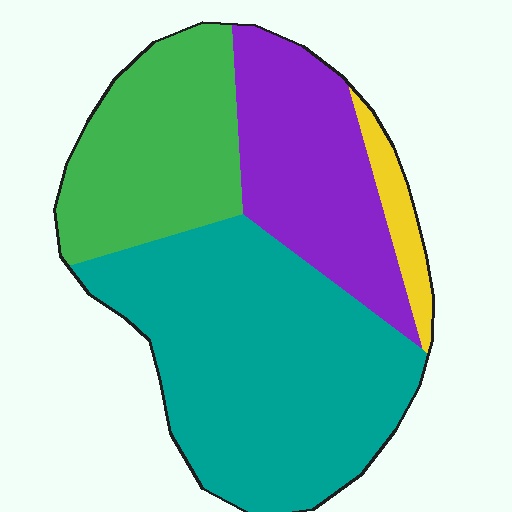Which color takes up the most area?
Teal, at roughly 45%.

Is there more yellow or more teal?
Teal.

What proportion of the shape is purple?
Purple covers roughly 25% of the shape.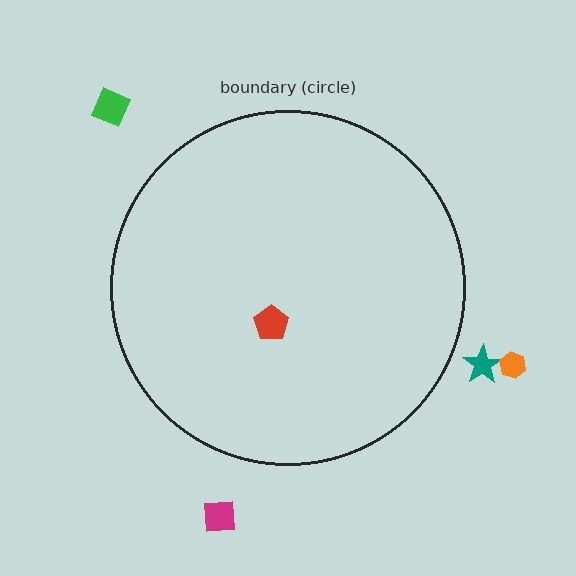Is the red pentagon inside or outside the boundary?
Inside.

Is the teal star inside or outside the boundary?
Outside.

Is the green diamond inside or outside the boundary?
Outside.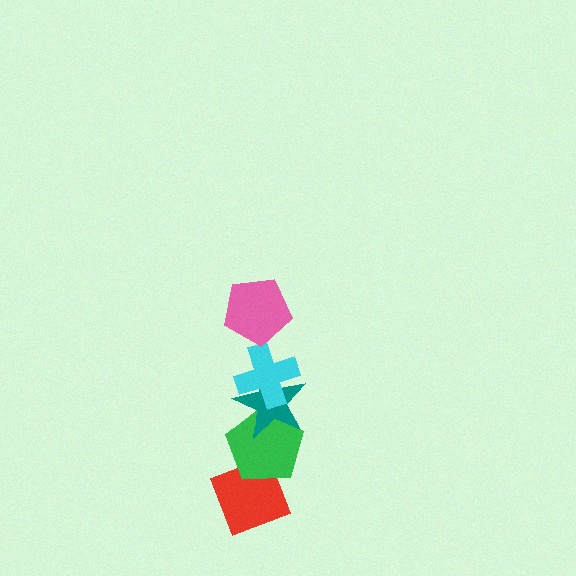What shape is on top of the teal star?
The cyan cross is on top of the teal star.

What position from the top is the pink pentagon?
The pink pentagon is 1st from the top.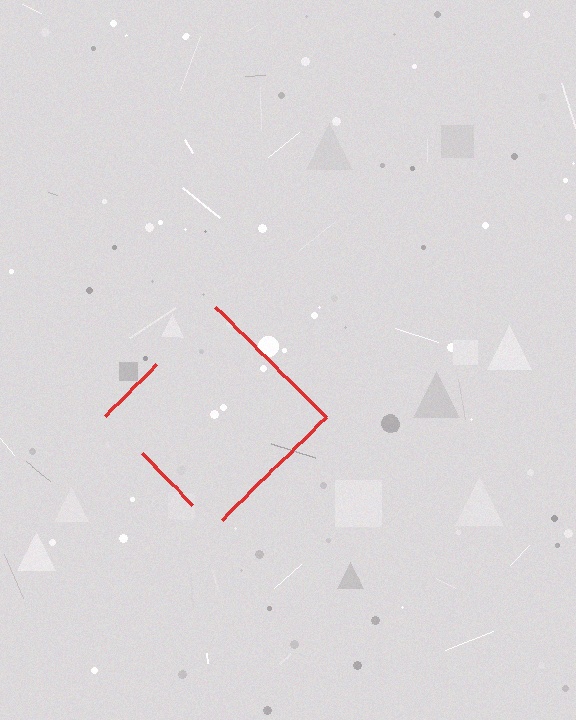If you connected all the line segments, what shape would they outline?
They would outline a diamond.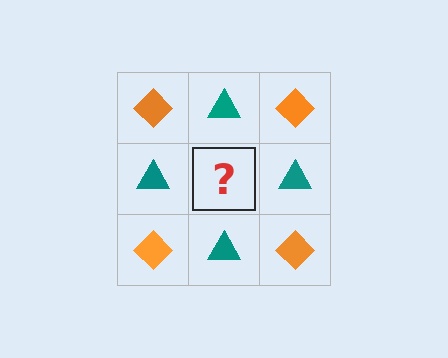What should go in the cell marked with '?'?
The missing cell should contain an orange diamond.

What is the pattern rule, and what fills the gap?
The rule is that it alternates orange diamond and teal triangle in a checkerboard pattern. The gap should be filled with an orange diamond.